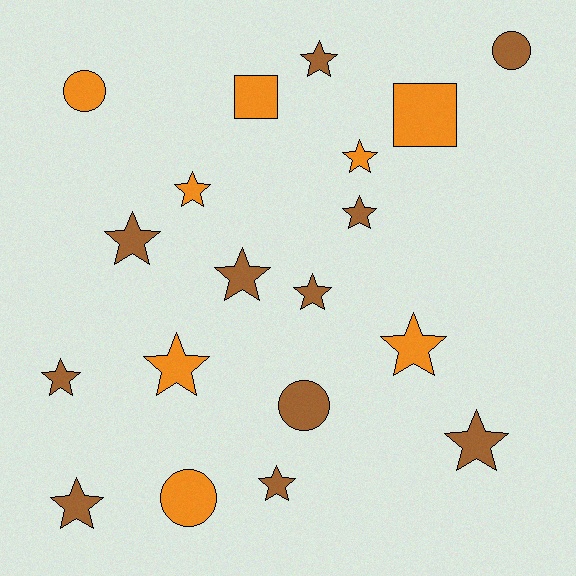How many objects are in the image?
There are 19 objects.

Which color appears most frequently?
Brown, with 11 objects.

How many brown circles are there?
There are 2 brown circles.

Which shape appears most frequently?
Star, with 13 objects.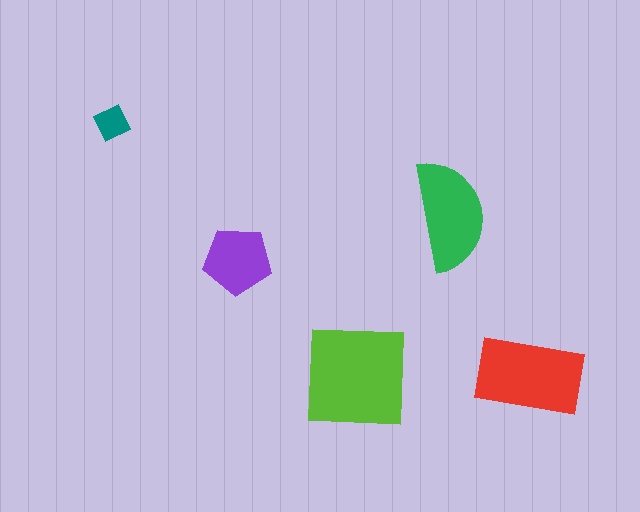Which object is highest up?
The teal square is topmost.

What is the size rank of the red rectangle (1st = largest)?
2nd.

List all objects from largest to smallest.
The lime square, the red rectangle, the green semicircle, the purple pentagon, the teal square.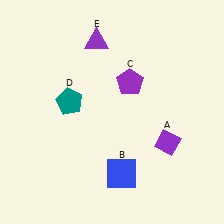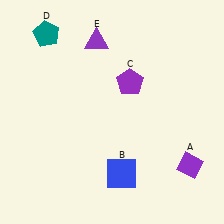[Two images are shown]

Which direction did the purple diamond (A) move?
The purple diamond (A) moved down.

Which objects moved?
The objects that moved are: the purple diamond (A), the teal pentagon (D).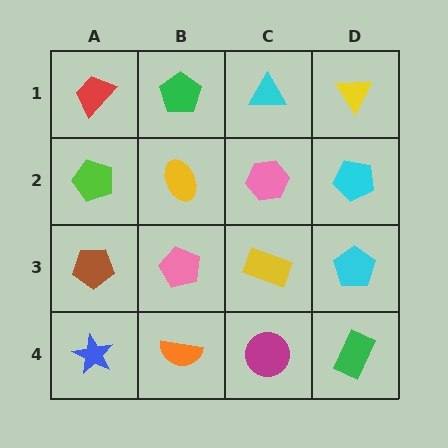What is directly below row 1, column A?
A lime pentagon.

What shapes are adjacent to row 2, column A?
A red trapezoid (row 1, column A), a brown pentagon (row 3, column A), a yellow ellipse (row 2, column B).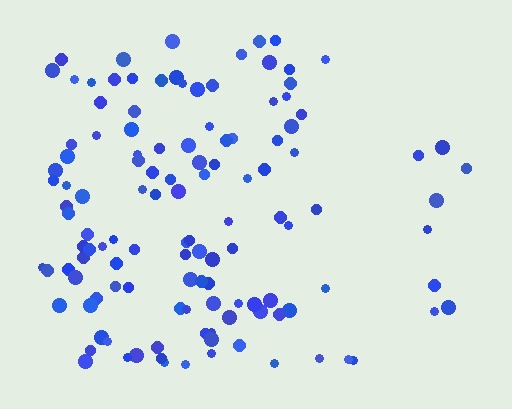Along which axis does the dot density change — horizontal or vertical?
Horizontal.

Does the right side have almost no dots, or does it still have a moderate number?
Still a moderate number, just noticeably fewer than the left.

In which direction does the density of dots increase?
From right to left, with the left side densest.